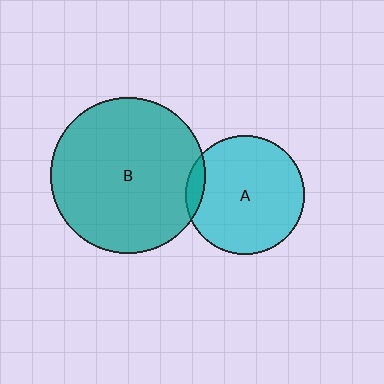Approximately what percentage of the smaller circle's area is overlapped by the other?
Approximately 10%.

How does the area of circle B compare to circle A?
Approximately 1.7 times.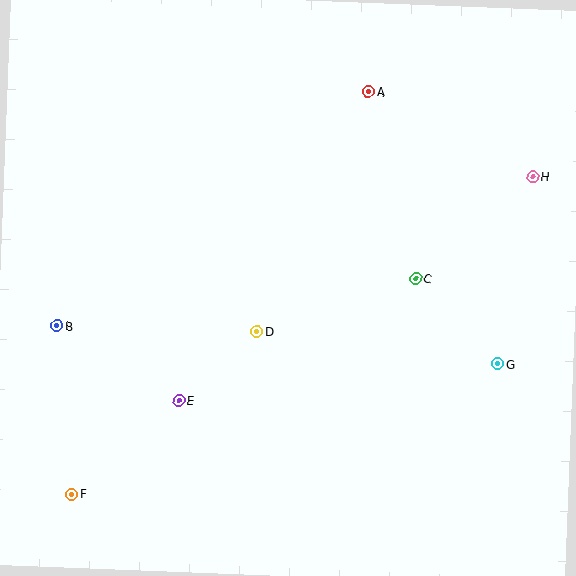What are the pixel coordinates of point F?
Point F is at (72, 494).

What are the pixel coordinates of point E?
Point E is at (179, 401).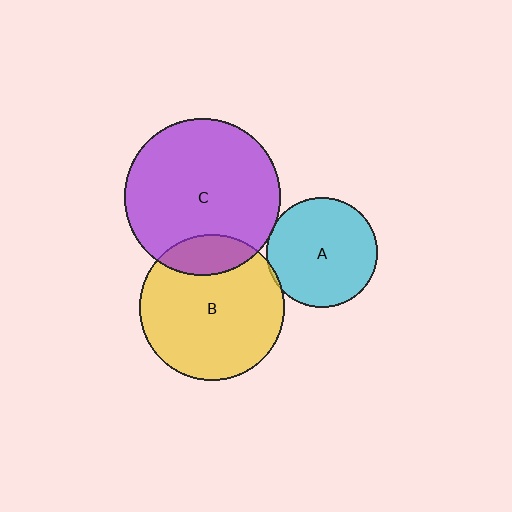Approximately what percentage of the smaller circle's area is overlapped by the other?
Approximately 5%.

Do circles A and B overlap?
Yes.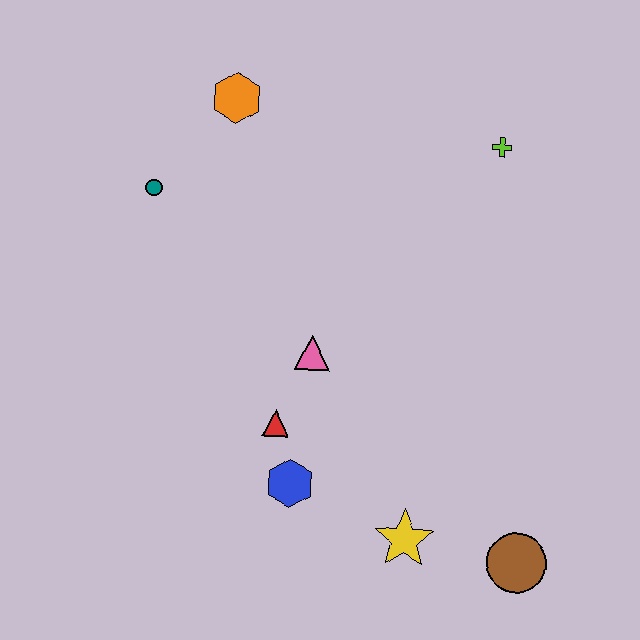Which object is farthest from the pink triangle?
The brown circle is farthest from the pink triangle.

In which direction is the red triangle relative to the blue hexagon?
The red triangle is above the blue hexagon.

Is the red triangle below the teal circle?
Yes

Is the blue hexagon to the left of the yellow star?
Yes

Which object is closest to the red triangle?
The blue hexagon is closest to the red triangle.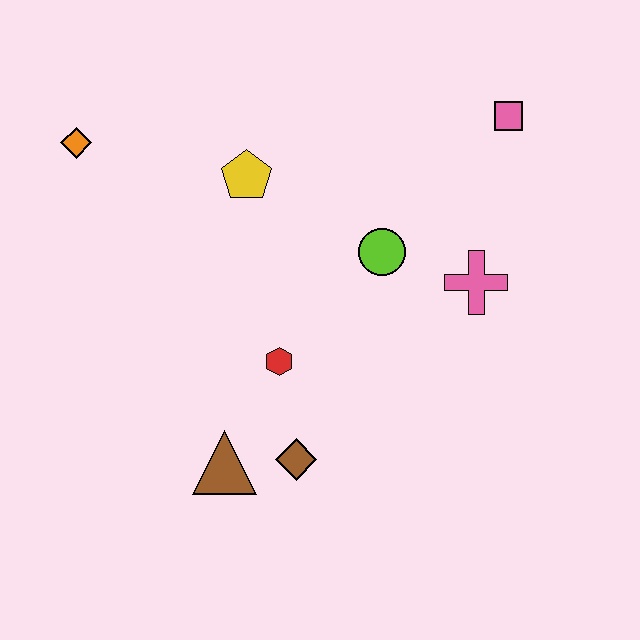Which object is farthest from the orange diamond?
The pink square is farthest from the orange diamond.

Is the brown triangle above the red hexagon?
No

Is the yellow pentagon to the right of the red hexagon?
No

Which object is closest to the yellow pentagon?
The lime circle is closest to the yellow pentagon.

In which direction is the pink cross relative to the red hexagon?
The pink cross is to the right of the red hexagon.